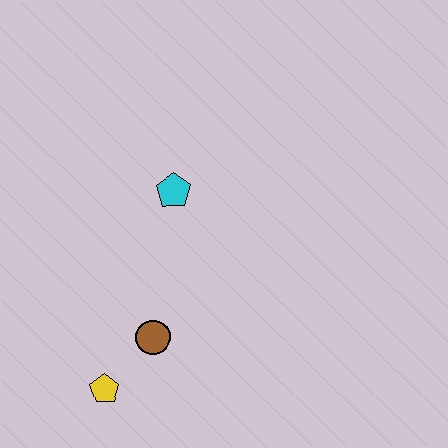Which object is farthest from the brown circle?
The cyan pentagon is farthest from the brown circle.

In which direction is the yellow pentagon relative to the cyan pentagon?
The yellow pentagon is below the cyan pentagon.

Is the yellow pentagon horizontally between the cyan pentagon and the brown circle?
No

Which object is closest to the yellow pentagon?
The brown circle is closest to the yellow pentagon.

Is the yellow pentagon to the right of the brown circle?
No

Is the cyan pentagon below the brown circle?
No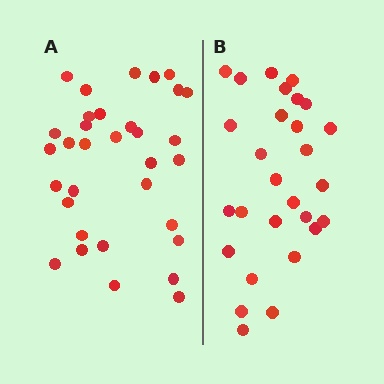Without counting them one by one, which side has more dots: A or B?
Region A (the left region) has more dots.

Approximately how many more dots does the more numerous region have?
Region A has about 5 more dots than region B.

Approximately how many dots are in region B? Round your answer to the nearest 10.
About 30 dots. (The exact count is 28, which rounds to 30.)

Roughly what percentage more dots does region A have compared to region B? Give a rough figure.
About 20% more.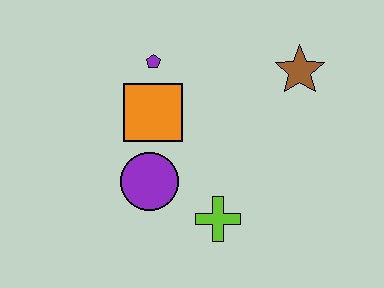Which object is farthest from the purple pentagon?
The lime cross is farthest from the purple pentagon.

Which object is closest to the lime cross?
The purple circle is closest to the lime cross.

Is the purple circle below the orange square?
Yes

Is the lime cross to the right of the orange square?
Yes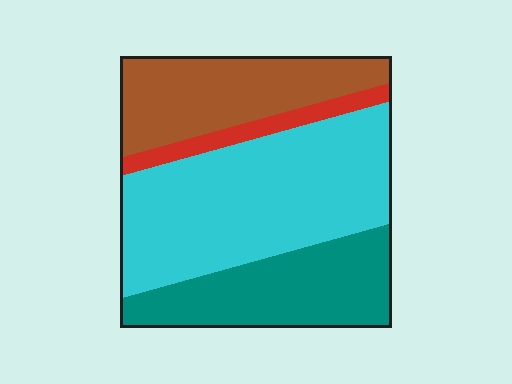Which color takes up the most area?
Cyan, at roughly 45%.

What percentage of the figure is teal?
Teal takes up about one quarter (1/4) of the figure.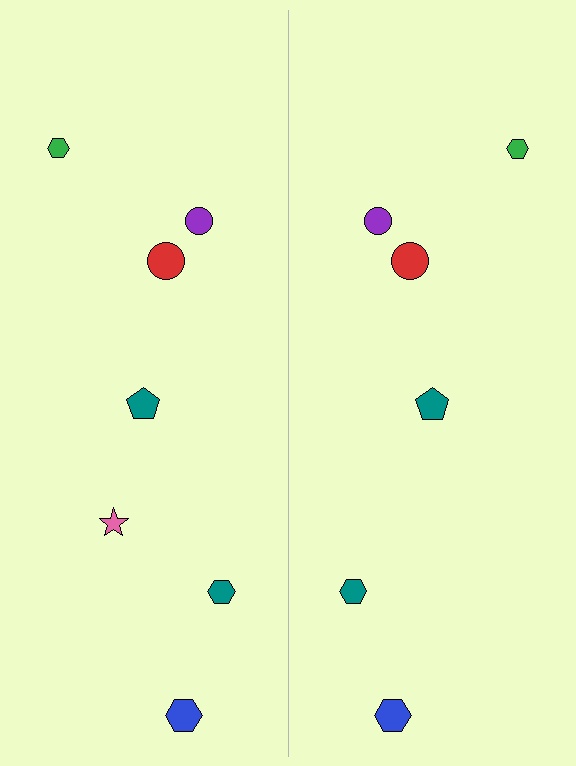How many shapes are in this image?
There are 13 shapes in this image.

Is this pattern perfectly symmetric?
No, the pattern is not perfectly symmetric. A pink star is missing from the right side.